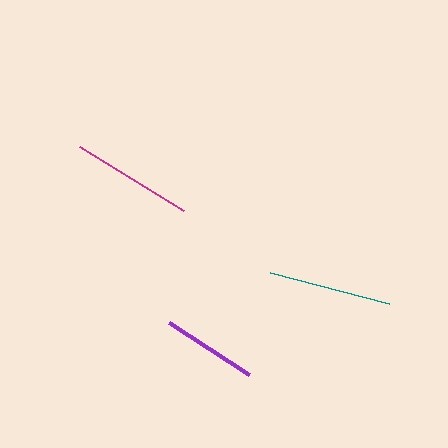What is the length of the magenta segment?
The magenta segment is approximately 122 pixels long.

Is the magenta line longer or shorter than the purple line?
The magenta line is longer than the purple line.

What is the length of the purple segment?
The purple segment is approximately 96 pixels long.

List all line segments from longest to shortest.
From longest to shortest: teal, magenta, purple.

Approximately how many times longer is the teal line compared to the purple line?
The teal line is approximately 1.3 times the length of the purple line.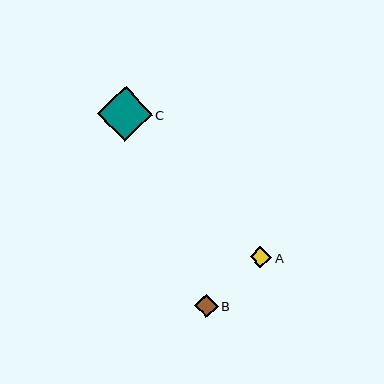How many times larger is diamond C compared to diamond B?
Diamond C is approximately 2.4 times the size of diamond B.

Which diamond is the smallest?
Diamond A is the smallest with a size of approximately 22 pixels.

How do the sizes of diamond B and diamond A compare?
Diamond B and diamond A are approximately the same size.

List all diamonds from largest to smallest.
From largest to smallest: C, B, A.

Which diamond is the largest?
Diamond C is the largest with a size of approximately 55 pixels.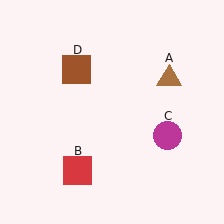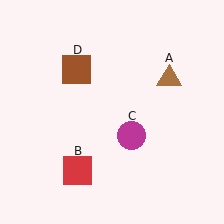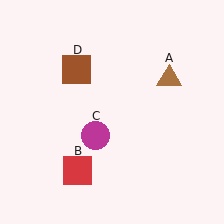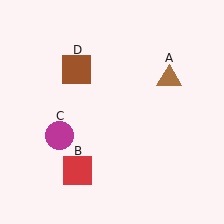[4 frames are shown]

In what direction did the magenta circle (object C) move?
The magenta circle (object C) moved left.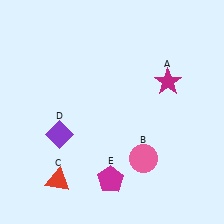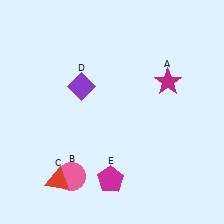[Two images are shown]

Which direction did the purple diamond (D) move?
The purple diamond (D) moved up.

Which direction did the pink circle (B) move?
The pink circle (B) moved left.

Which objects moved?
The objects that moved are: the pink circle (B), the purple diamond (D).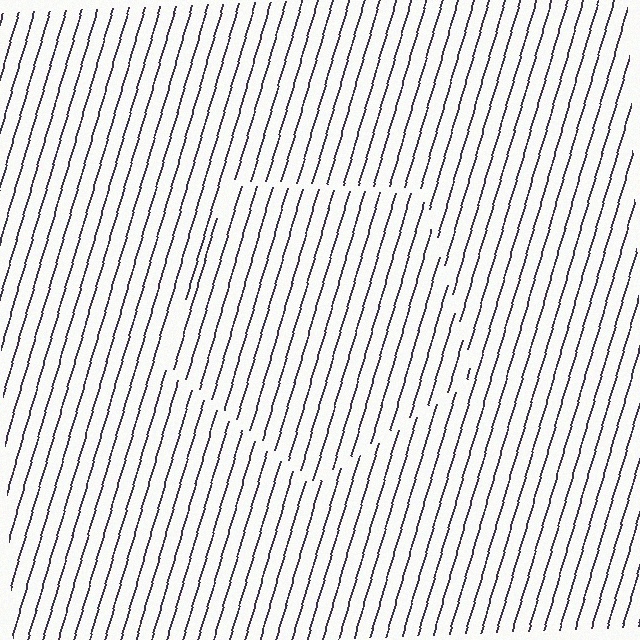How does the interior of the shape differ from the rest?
The interior of the shape contains the same grating, shifted by half a period — the contour is defined by the phase discontinuity where line-ends from the inner and outer gratings abut.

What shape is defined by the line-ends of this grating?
An illusory pentagon. The interior of the shape contains the same grating, shifted by half a period — the contour is defined by the phase discontinuity where line-ends from the inner and outer gratings abut.